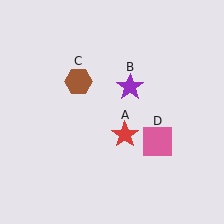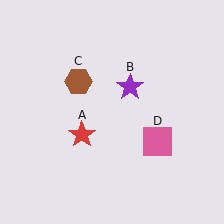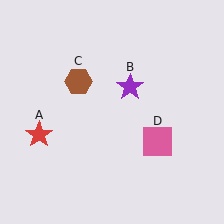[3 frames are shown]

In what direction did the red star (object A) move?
The red star (object A) moved left.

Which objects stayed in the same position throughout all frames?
Purple star (object B) and brown hexagon (object C) and pink square (object D) remained stationary.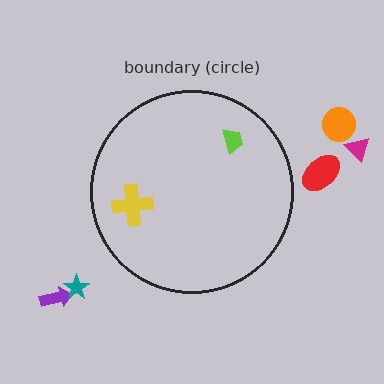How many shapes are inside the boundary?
2 inside, 5 outside.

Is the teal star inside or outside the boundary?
Outside.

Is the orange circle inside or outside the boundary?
Outside.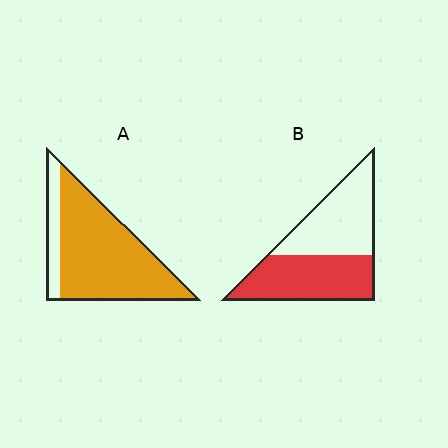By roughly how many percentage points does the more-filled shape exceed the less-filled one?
By roughly 30 percentage points (A over B).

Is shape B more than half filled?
Roughly half.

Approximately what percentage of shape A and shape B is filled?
A is approximately 85% and B is approximately 50%.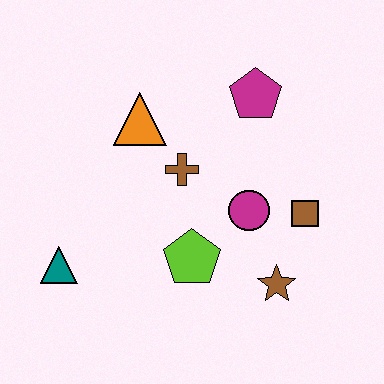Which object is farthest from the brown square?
The teal triangle is farthest from the brown square.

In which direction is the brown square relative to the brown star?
The brown square is above the brown star.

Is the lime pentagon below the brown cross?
Yes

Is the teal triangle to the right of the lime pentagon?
No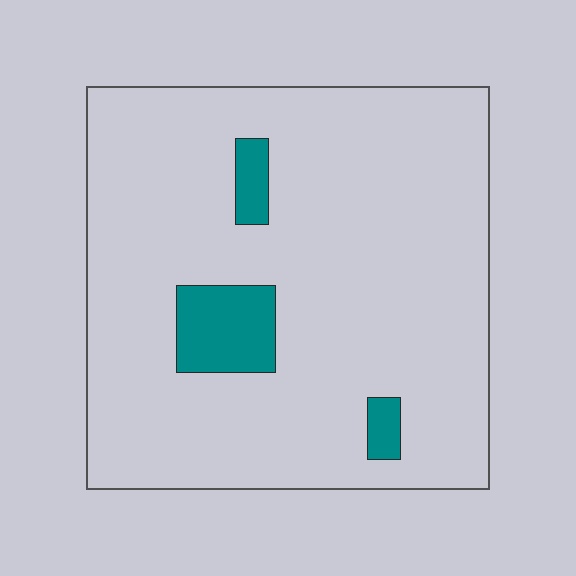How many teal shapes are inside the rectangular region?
3.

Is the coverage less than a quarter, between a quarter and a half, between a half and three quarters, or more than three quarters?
Less than a quarter.